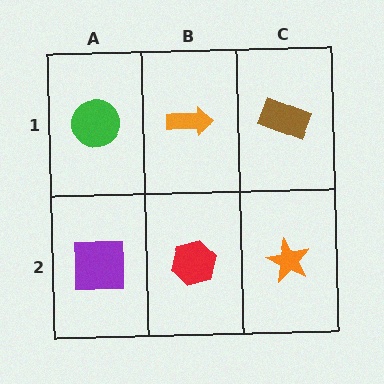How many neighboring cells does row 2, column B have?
3.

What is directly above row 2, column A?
A green circle.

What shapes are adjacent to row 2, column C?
A brown rectangle (row 1, column C), a red hexagon (row 2, column B).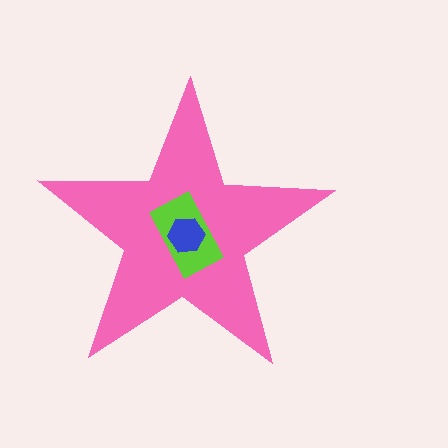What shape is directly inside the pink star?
The lime rectangle.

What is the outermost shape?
The pink star.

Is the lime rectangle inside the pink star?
Yes.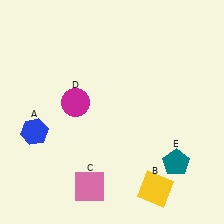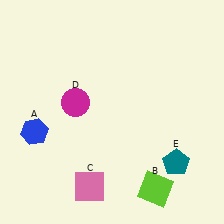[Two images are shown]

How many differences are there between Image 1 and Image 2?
There is 1 difference between the two images.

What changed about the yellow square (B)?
In Image 1, B is yellow. In Image 2, it changed to lime.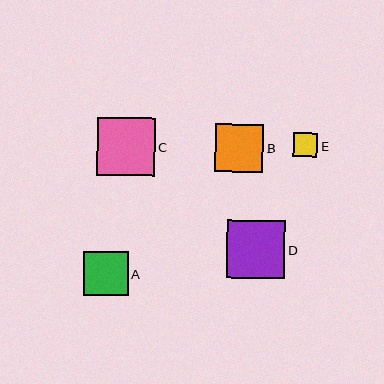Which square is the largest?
Square D is the largest with a size of approximately 58 pixels.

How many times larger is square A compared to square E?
Square A is approximately 1.8 times the size of square E.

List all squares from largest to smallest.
From largest to smallest: D, C, B, A, E.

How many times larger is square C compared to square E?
Square C is approximately 2.4 times the size of square E.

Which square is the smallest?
Square E is the smallest with a size of approximately 24 pixels.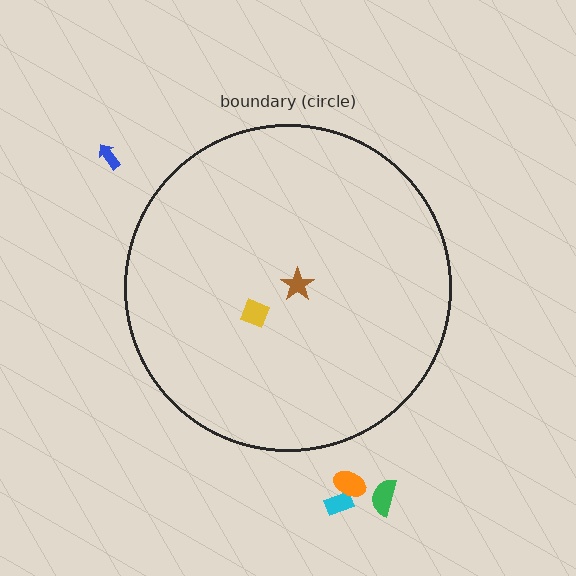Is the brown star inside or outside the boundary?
Inside.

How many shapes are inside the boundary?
2 inside, 4 outside.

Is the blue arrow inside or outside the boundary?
Outside.